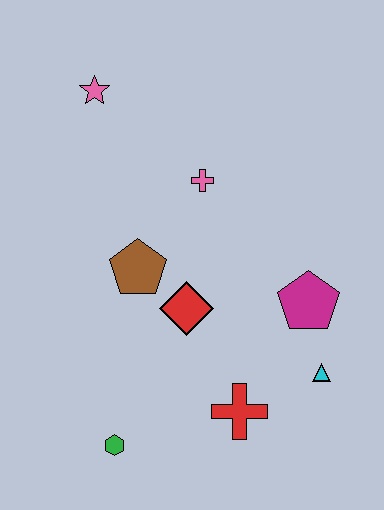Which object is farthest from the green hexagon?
The pink star is farthest from the green hexagon.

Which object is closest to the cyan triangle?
The magenta pentagon is closest to the cyan triangle.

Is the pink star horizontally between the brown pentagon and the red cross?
No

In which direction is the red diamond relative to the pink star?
The red diamond is below the pink star.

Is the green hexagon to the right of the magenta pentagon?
No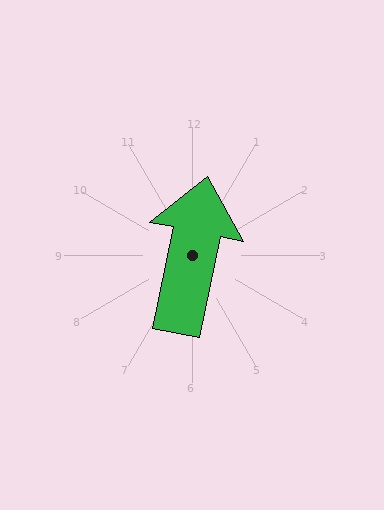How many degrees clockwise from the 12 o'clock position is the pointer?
Approximately 12 degrees.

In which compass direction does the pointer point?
North.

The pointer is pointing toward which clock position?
Roughly 12 o'clock.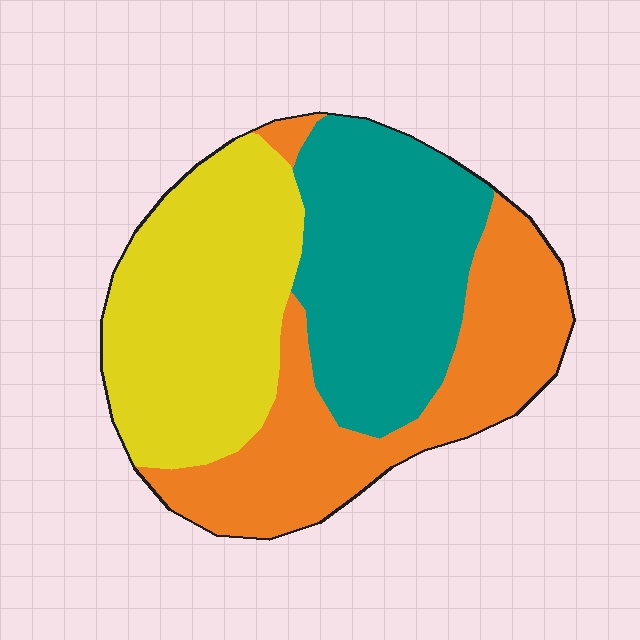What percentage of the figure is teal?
Teal takes up about one third (1/3) of the figure.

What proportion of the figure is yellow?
Yellow takes up about one third (1/3) of the figure.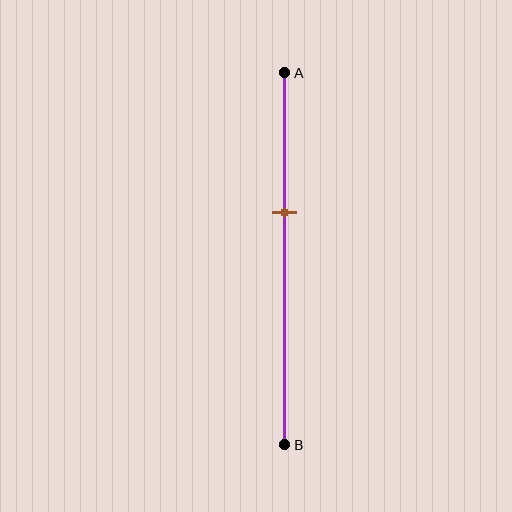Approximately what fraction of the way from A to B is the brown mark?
The brown mark is approximately 35% of the way from A to B.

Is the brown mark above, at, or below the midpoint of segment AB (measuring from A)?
The brown mark is above the midpoint of segment AB.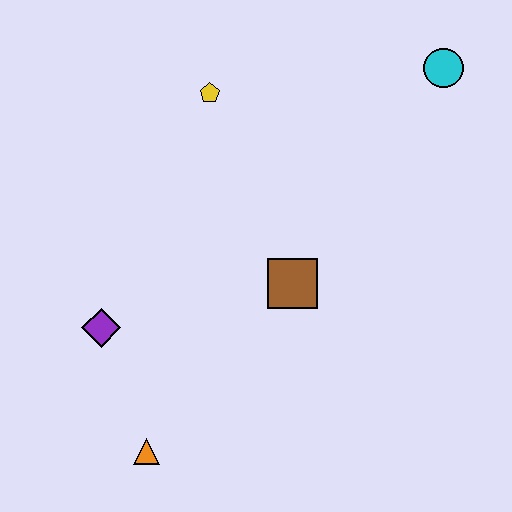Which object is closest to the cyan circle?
The yellow pentagon is closest to the cyan circle.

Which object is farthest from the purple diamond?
The cyan circle is farthest from the purple diamond.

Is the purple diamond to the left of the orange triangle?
Yes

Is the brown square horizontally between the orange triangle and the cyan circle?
Yes